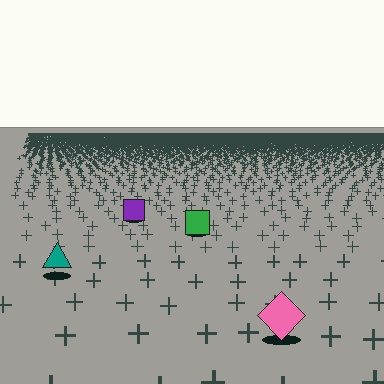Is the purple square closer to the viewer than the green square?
No. The green square is closer — you can tell from the texture gradient: the ground texture is coarser near it.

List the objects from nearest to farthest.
From nearest to farthest: the pink diamond, the teal triangle, the green square, the purple square.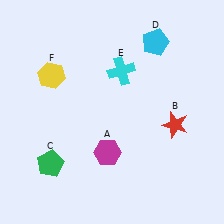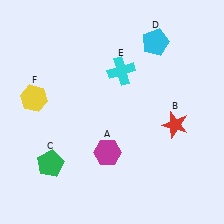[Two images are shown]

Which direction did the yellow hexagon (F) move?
The yellow hexagon (F) moved down.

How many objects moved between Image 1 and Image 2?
1 object moved between the two images.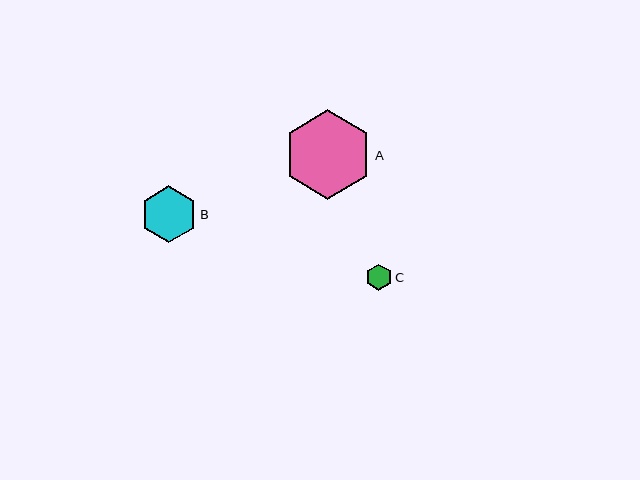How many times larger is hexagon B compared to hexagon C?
Hexagon B is approximately 2.2 times the size of hexagon C.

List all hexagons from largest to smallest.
From largest to smallest: A, B, C.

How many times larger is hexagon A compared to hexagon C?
Hexagon A is approximately 3.5 times the size of hexagon C.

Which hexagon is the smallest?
Hexagon C is the smallest with a size of approximately 26 pixels.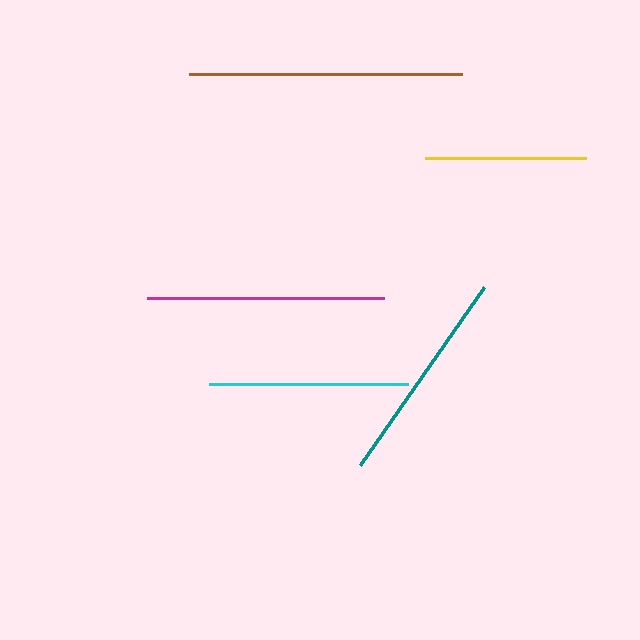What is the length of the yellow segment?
The yellow segment is approximately 161 pixels long.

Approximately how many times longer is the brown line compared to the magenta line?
The brown line is approximately 1.2 times the length of the magenta line.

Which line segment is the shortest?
The yellow line is the shortest at approximately 161 pixels.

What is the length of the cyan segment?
The cyan segment is approximately 199 pixels long.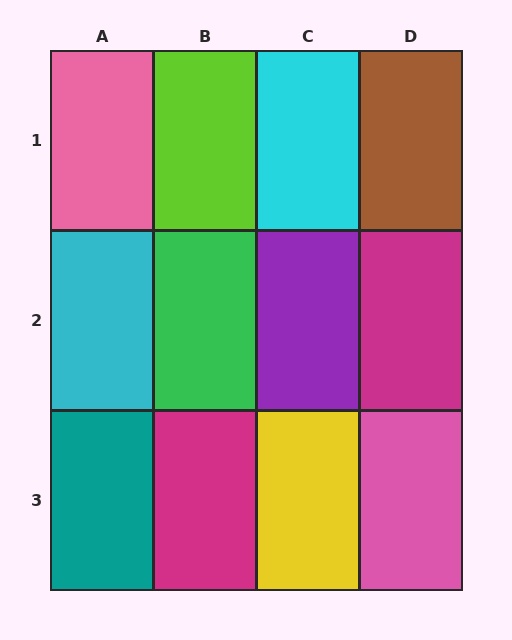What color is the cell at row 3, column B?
Magenta.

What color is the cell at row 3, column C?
Yellow.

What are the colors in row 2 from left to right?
Cyan, green, purple, magenta.